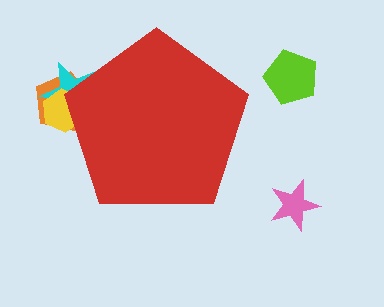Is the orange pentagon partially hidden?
Yes, the orange pentagon is partially hidden behind the red pentagon.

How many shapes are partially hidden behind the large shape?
3 shapes are partially hidden.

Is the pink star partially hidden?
No, the pink star is fully visible.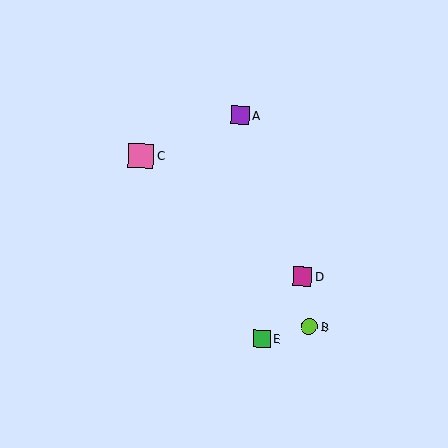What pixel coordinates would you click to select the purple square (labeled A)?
Click at (240, 115) to select the purple square A.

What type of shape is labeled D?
Shape D is a magenta square.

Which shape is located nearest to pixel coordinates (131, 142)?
The pink square (labeled C) at (141, 156) is nearest to that location.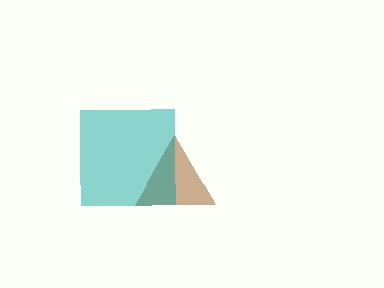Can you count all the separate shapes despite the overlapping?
Yes, there are 2 separate shapes.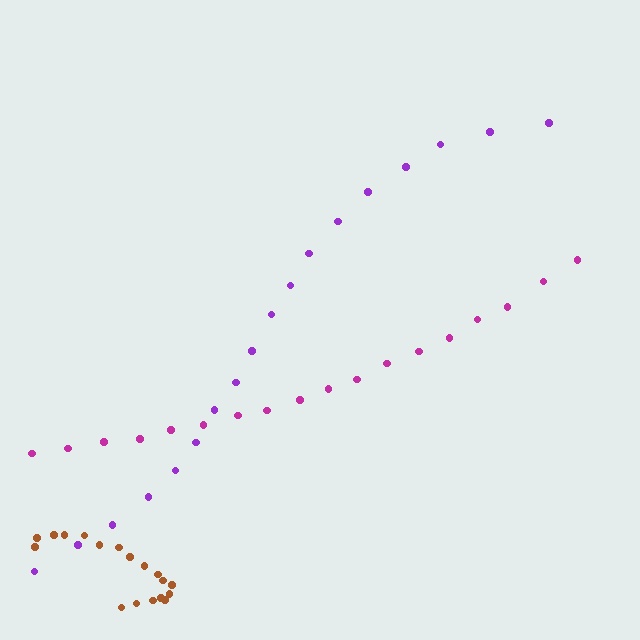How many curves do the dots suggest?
There are 3 distinct paths.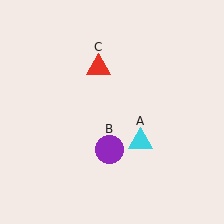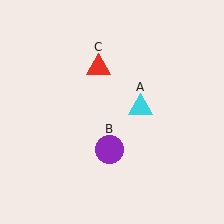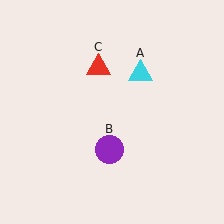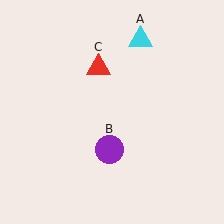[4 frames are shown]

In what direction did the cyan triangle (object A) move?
The cyan triangle (object A) moved up.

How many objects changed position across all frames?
1 object changed position: cyan triangle (object A).